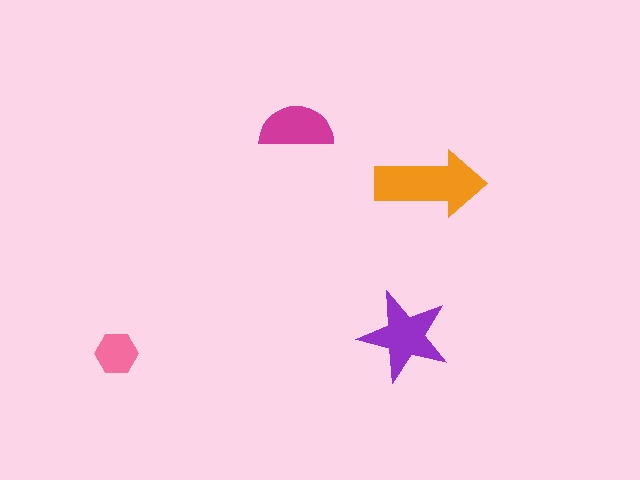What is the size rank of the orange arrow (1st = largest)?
1st.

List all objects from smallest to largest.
The pink hexagon, the magenta semicircle, the purple star, the orange arrow.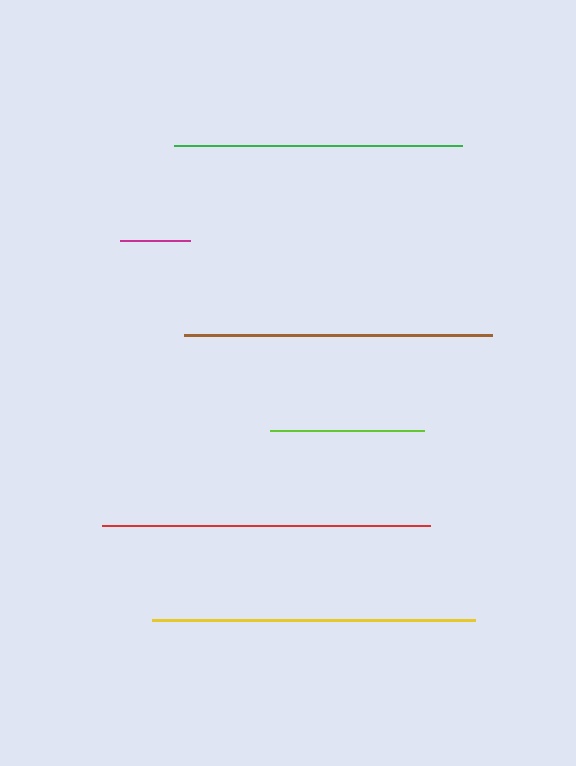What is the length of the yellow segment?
The yellow segment is approximately 323 pixels long.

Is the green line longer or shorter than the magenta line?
The green line is longer than the magenta line.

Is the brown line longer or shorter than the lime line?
The brown line is longer than the lime line.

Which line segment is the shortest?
The magenta line is the shortest at approximately 70 pixels.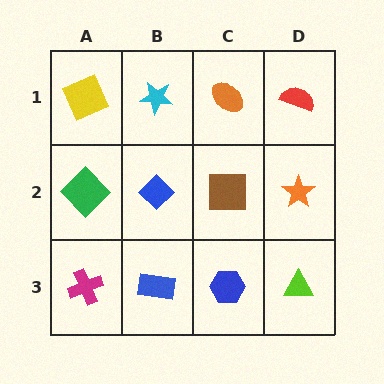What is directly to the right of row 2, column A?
A blue diamond.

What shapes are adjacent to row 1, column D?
An orange star (row 2, column D), an orange ellipse (row 1, column C).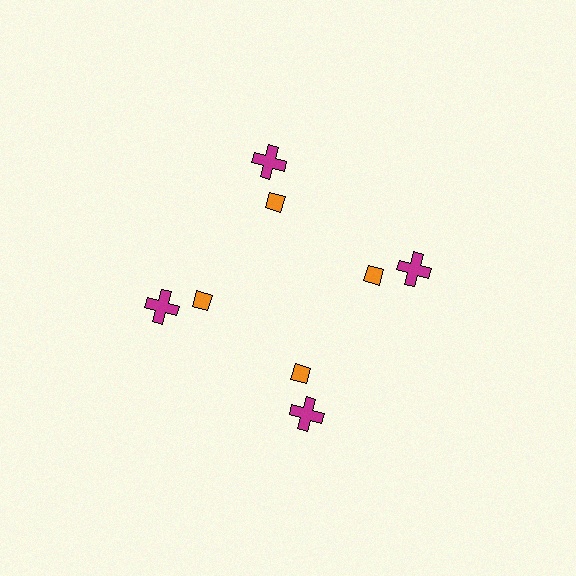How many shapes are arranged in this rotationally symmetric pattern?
There are 8 shapes, arranged in 4 groups of 2.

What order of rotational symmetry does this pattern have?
This pattern has 4-fold rotational symmetry.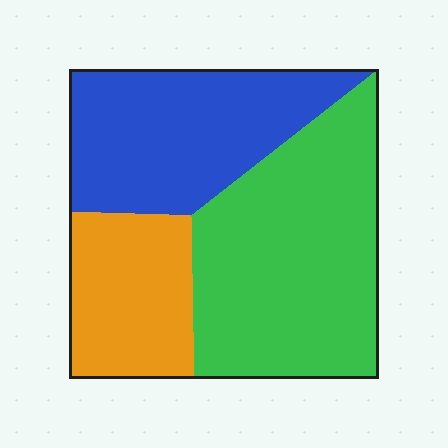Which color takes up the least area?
Orange, at roughly 20%.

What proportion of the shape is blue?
Blue takes up between a quarter and a half of the shape.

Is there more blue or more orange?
Blue.